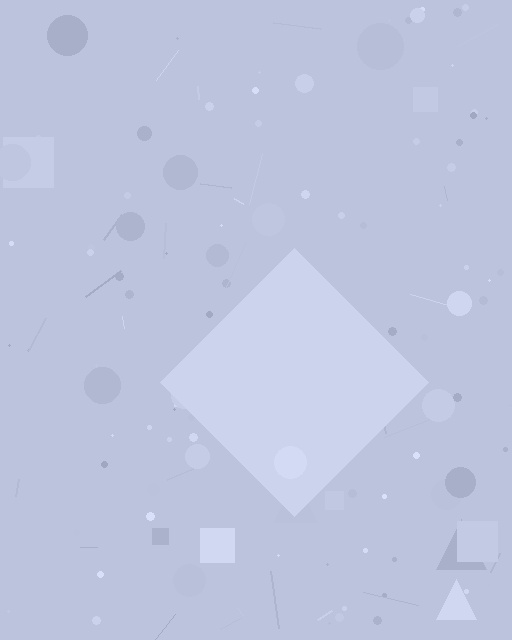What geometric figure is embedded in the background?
A diamond is embedded in the background.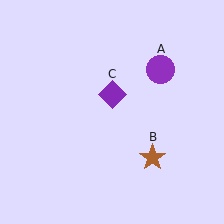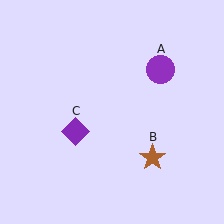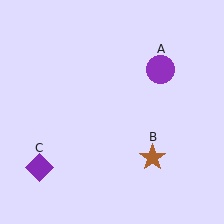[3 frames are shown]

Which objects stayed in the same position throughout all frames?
Purple circle (object A) and brown star (object B) remained stationary.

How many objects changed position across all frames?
1 object changed position: purple diamond (object C).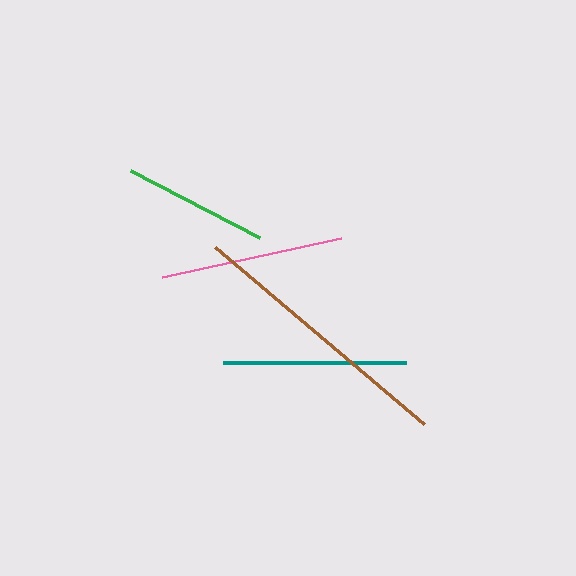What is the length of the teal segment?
The teal segment is approximately 183 pixels long.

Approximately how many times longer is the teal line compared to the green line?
The teal line is approximately 1.3 times the length of the green line.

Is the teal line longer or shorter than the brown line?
The brown line is longer than the teal line.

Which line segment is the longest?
The brown line is the longest at approximately 274 pixels.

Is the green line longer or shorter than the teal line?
The teal line is longer than the green line.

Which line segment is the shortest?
The green line is the shortest at approximately 146 pixels.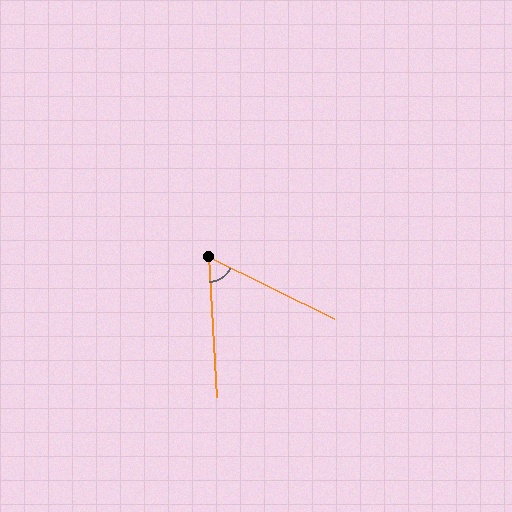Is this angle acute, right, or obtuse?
It is acute.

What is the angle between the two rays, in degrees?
Approximately 61 degrees.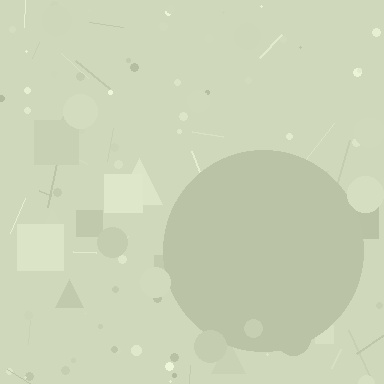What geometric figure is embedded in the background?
A circle is embedded in the background.